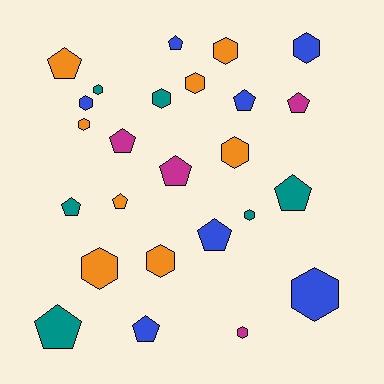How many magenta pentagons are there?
There are 3 magenta pentagons.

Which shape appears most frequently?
Hexagon, with 13 objects.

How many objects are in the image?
There are 25 objects.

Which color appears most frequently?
Orange, with 8 objects.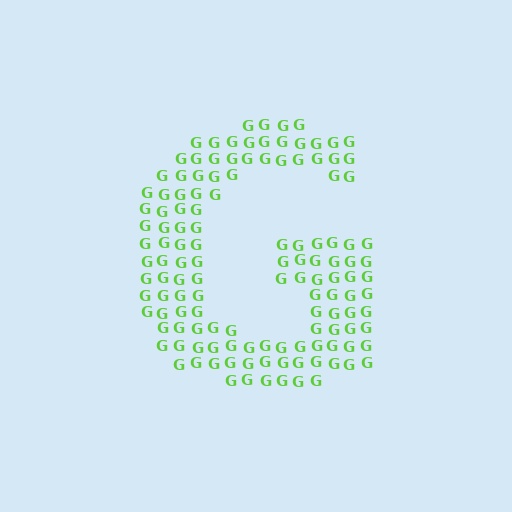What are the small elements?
The small elements are letter G's.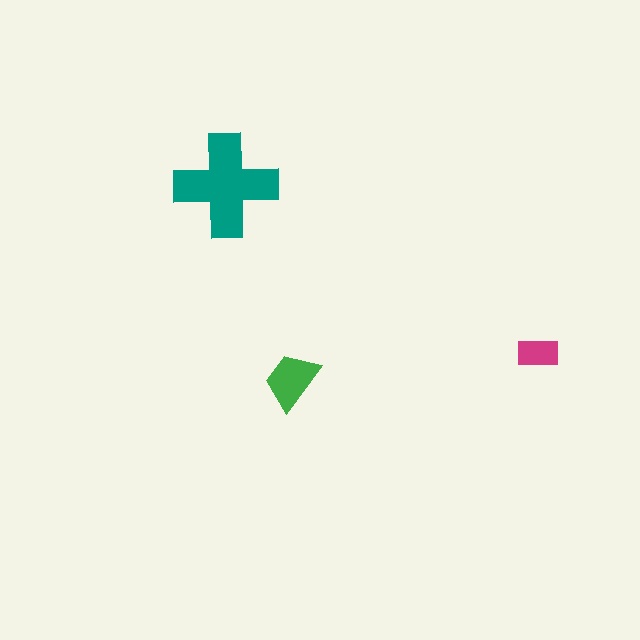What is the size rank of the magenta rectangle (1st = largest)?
3rd.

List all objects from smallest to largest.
The magenta rectangle, the green trapezoid, the teal cross.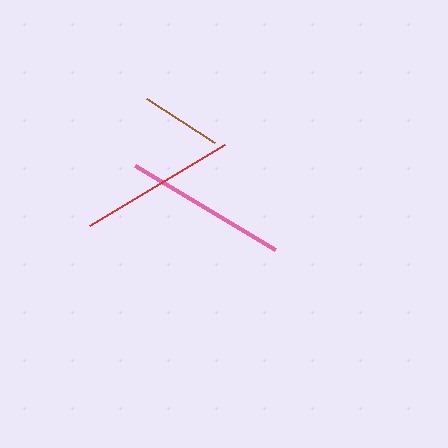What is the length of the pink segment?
The pink segment is approximately 164 pixels long.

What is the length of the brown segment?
The brown segment is approximately 82 pixels long.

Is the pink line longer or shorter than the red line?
The pink line is longer than the red line.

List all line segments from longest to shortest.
From longest to shortest: pink, red, brown.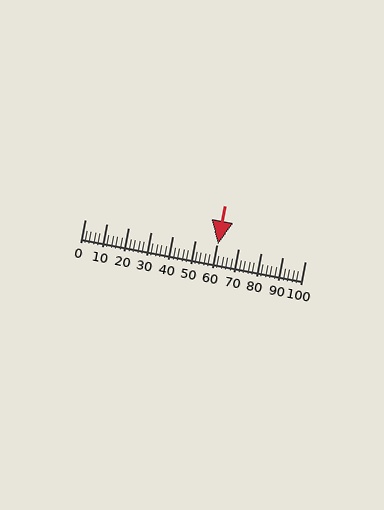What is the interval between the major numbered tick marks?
The major tick marks are spaced 10 units apart.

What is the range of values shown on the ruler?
The ruler shows values from 0 to 100.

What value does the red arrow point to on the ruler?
The red arrow points to approximately 60.